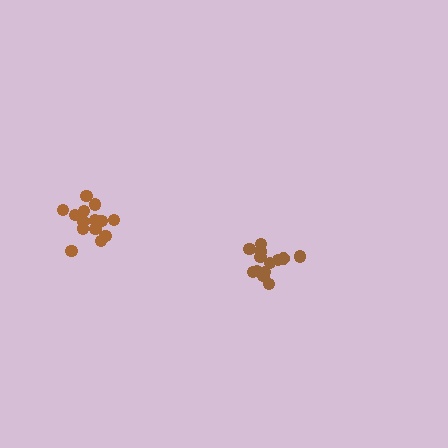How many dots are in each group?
Group 1: 14 dots, Group 2: 14 dots (28 total).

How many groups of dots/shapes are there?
There are 2 groups.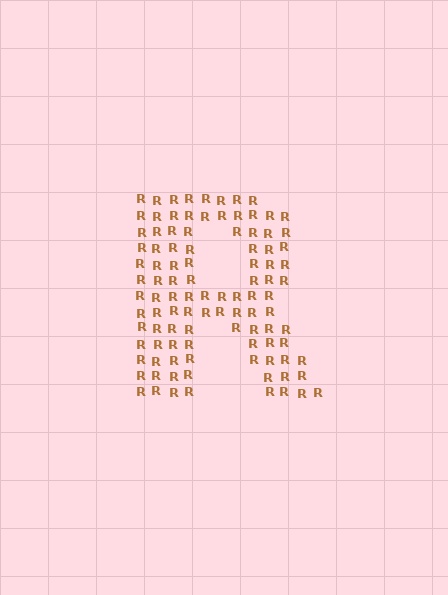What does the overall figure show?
The overall figure shows the letter R.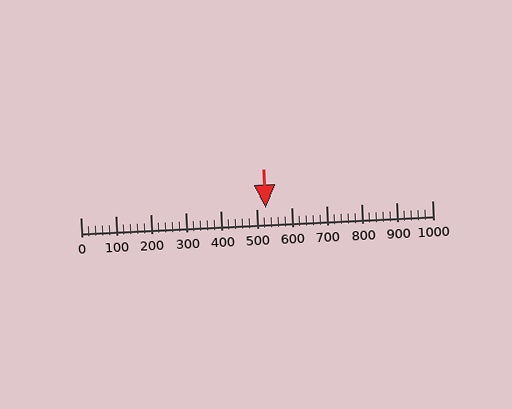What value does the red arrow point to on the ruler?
The red arrow points to approximately 527.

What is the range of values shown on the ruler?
The ruler shows values from 0 to 1000.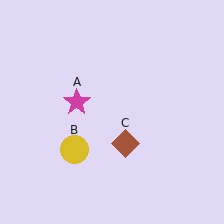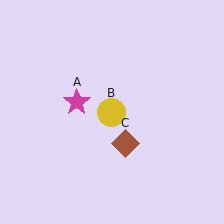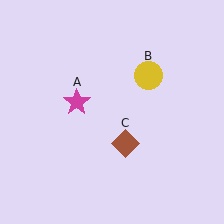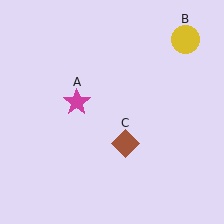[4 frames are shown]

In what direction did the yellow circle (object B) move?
The yellow circle (object B) moved up and to the right.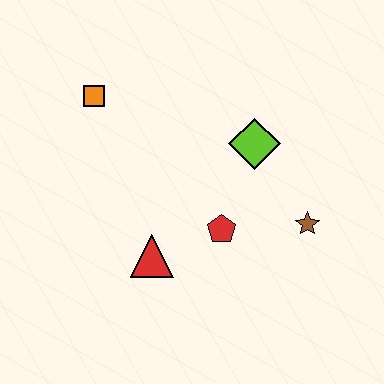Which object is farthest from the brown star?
The orange square is farthest from the brown star.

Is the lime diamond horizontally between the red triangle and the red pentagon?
No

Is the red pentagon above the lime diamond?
No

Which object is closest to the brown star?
The red pentagon is closest to the brown star.